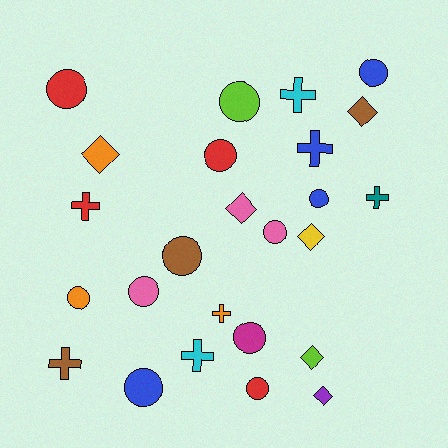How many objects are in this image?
There are 25 objects.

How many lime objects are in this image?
There are 2 lime objects.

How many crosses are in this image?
There are 7 crosses.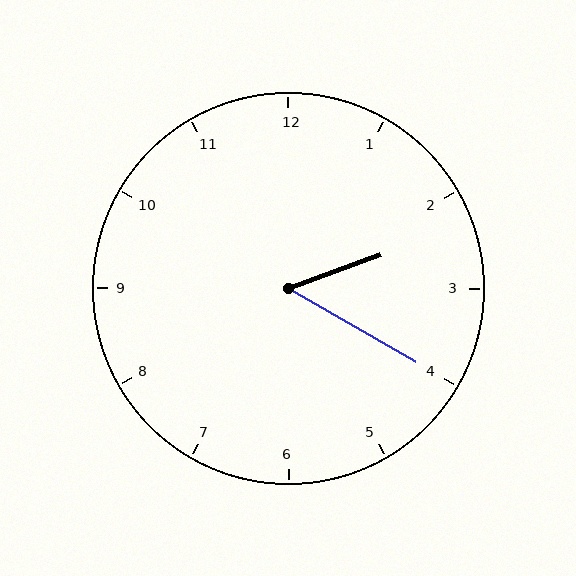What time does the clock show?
2:20.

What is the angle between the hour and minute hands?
Approximately 50 degrees.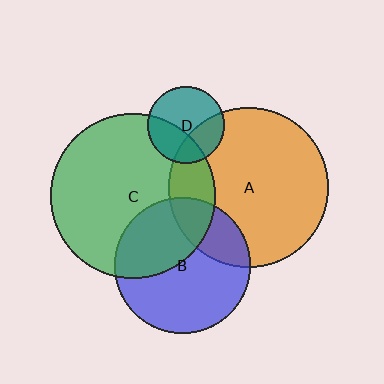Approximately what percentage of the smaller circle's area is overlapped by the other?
Approximately 20%.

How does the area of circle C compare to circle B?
Approximately 1.5 times.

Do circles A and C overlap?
Yes.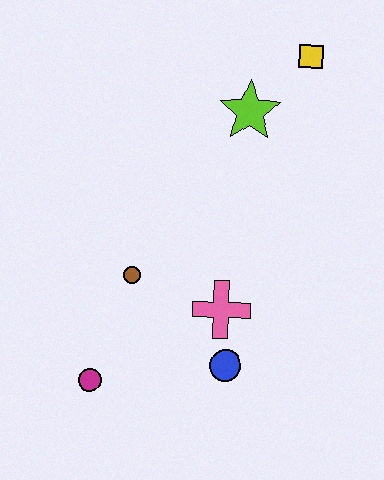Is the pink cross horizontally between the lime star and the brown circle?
Yes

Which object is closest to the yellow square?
The lime star is closest to the yellow square.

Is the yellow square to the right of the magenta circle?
Yes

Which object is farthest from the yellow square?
The magenta circle is farthest from the yellow square.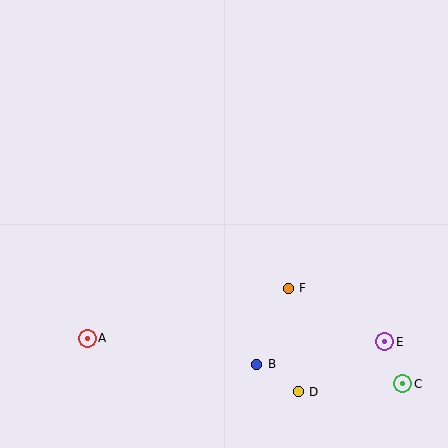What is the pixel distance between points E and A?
The distance between E and A is 298 pixels.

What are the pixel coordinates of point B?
Point B is at (257, 364).